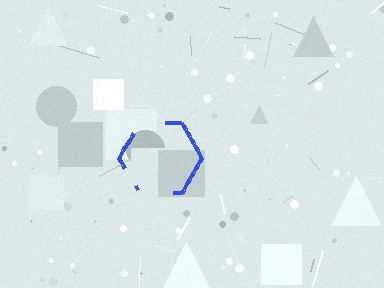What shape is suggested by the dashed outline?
The dashed outline suggests a hexagon.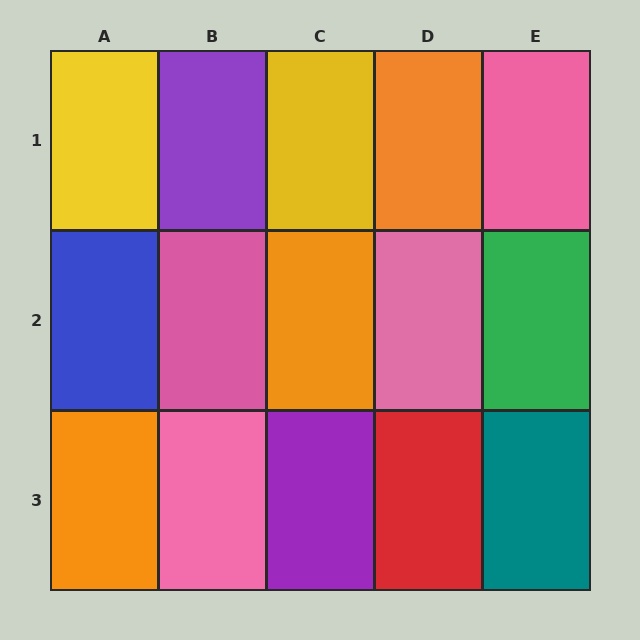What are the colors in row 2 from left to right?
Blue, pink, orange, pink, green.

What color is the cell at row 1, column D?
Orange.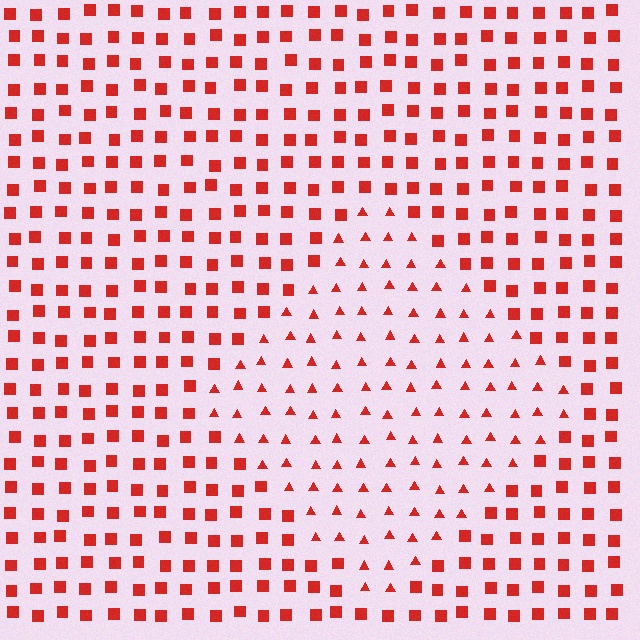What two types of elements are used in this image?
The image uses triangles inside the diamond region and squares outside it.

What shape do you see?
I see a diamond.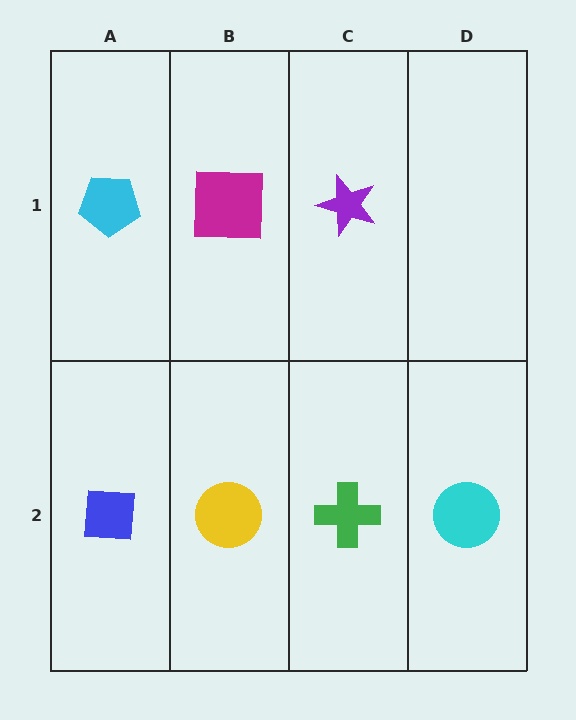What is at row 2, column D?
A cyan circle.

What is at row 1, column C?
A purple star.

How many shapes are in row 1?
3 shapes.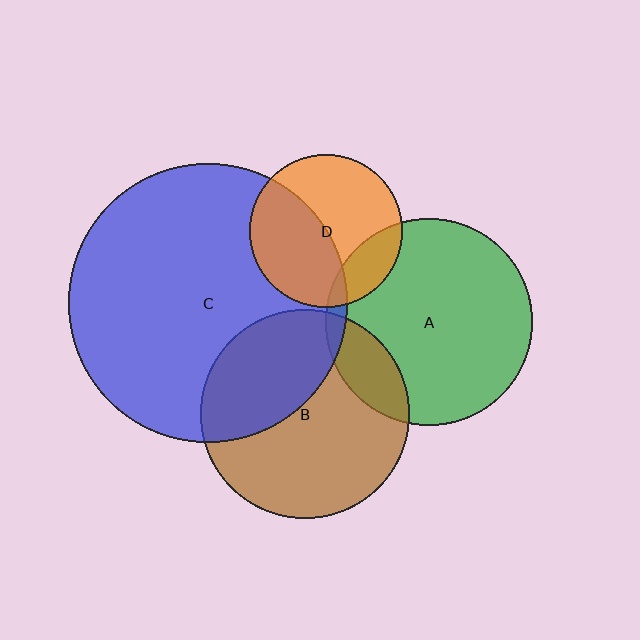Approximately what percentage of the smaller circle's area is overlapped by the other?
Approximately 20%.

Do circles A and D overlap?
Yes.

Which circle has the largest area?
Circle C (blue).